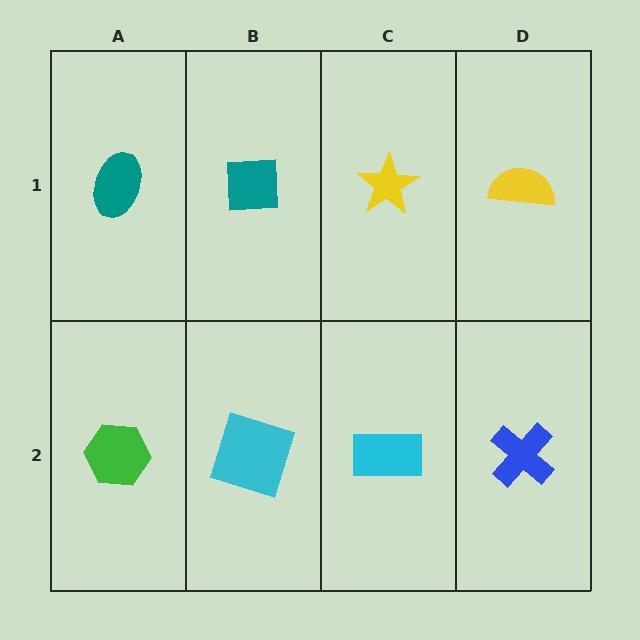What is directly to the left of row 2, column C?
A cyan square.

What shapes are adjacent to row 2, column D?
A yellow semicircle (row 1, column D), a cyan rectangle (row 2, column C).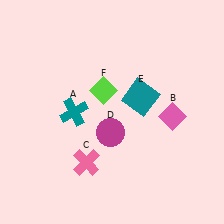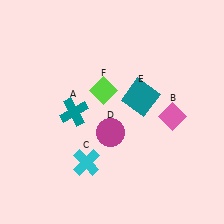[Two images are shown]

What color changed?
The cross (C) changed from pink in Image 1 to cyan in Image 2.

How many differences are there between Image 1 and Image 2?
There is 1 difference between the two images.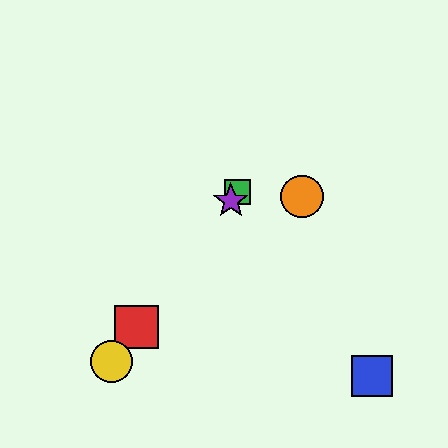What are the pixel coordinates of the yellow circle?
The yellow circle is at (111, 361).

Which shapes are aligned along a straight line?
The red square, the green square, the yellow circle, the purple star are aligned along a straight line.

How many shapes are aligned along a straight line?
4 shapes (the red square, the green square, the yellow circle, the purple star) are aligned along a straight line.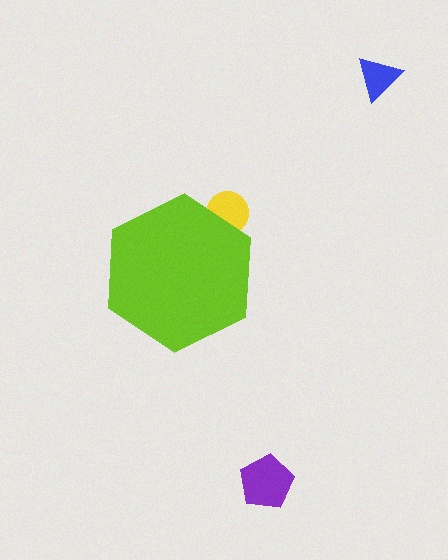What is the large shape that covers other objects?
A lime hexagon.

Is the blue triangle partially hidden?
No, the blue triangle is fully visible.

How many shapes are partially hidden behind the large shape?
1 shape is partially hidden.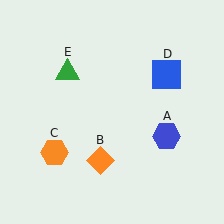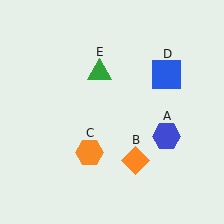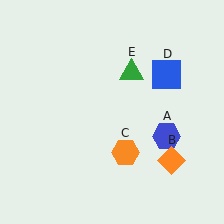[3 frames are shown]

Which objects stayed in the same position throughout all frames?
Blue hexagon (object A) and blue square (object D) remained stationary.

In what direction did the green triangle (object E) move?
The green triangle (object E) moved right.